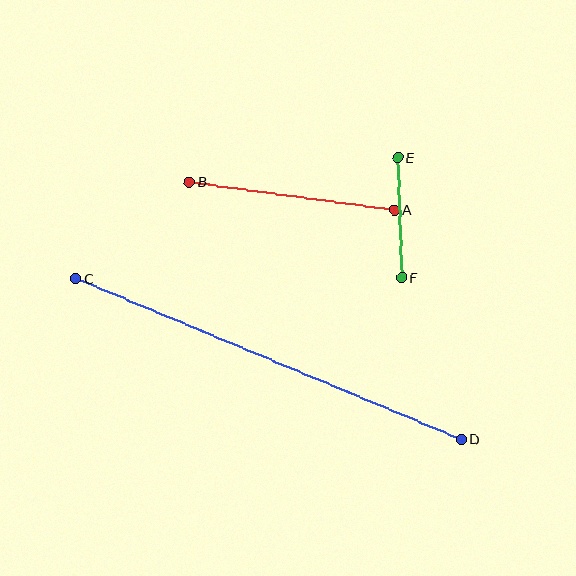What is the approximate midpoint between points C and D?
The midpoint is at approximately (269, 359) pixels.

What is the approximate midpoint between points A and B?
The midpoint is at approximately (292, 196) pixels.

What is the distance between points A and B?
The distance is approximately 207 pixels.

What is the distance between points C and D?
The distance is approximately 417 pixels.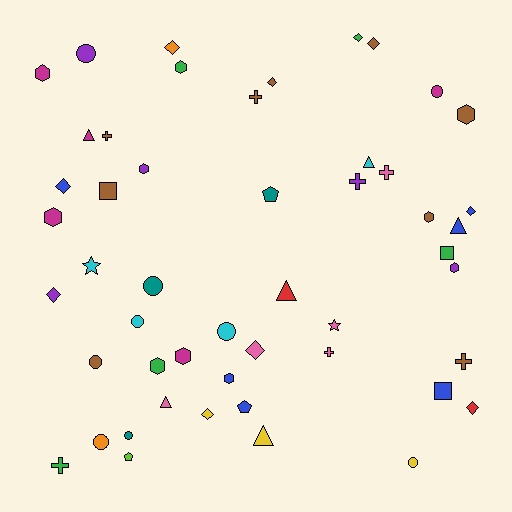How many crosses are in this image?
There are 7 crosses.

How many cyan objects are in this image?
There are 4 cyan objects.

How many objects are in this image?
There are 50 objects.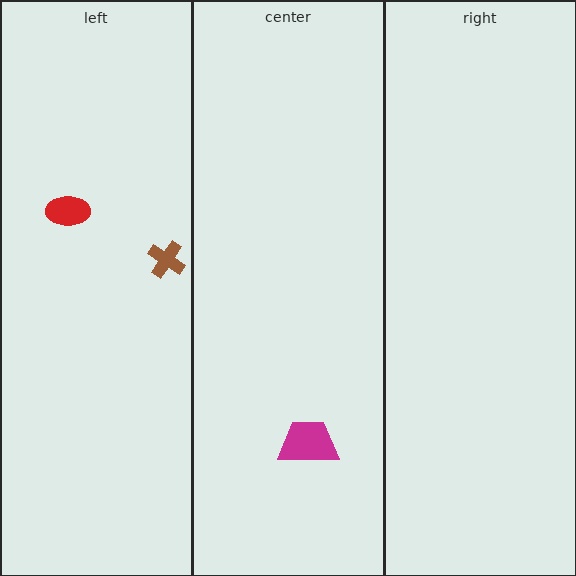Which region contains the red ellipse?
The left region.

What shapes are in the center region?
The magenta trapezoid.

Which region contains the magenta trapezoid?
The center region.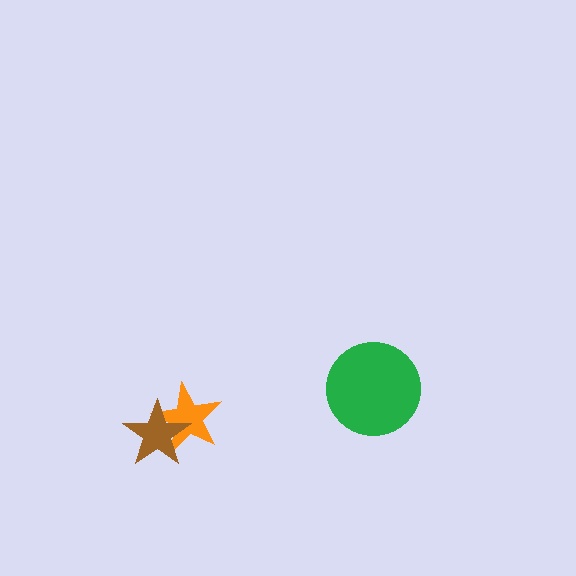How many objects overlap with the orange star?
1 object overlaps with the orange star.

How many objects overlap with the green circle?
0 objects overlap with the green circle.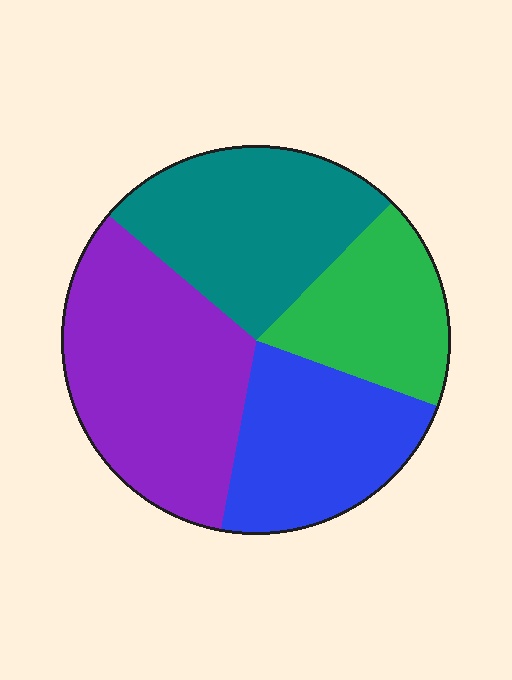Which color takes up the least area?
Green, at roughly 20%.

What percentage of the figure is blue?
Blue takes up about one fifth (1/5) of the figure.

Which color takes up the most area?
Purple, at roughly 35%.